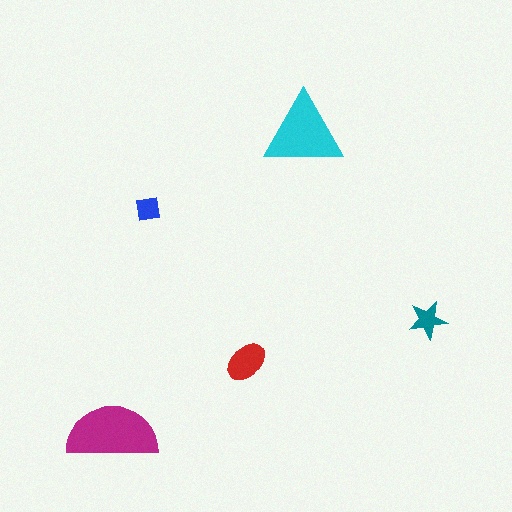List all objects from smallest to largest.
The blue square, the teal star, the red ellipse, the cyan triangle, the magenta semicircle.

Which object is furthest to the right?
The teal star is rightmost.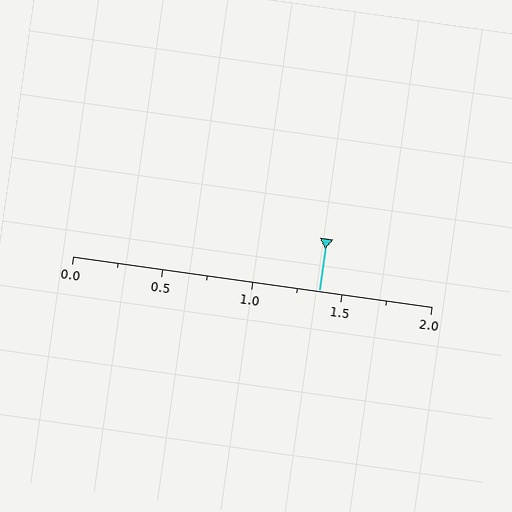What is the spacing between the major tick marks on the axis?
The major ticks are spaced 0.5 apart.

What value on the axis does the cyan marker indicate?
The marker indicates approximately 1.38.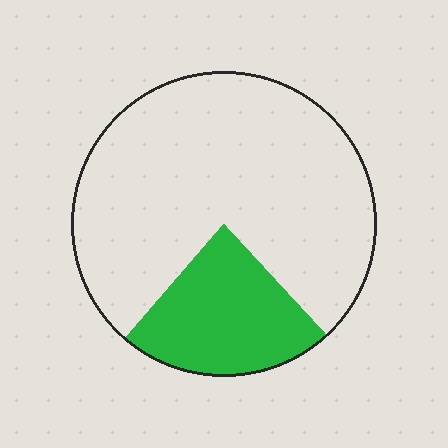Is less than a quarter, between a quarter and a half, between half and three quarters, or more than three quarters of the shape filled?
Less than a quarter.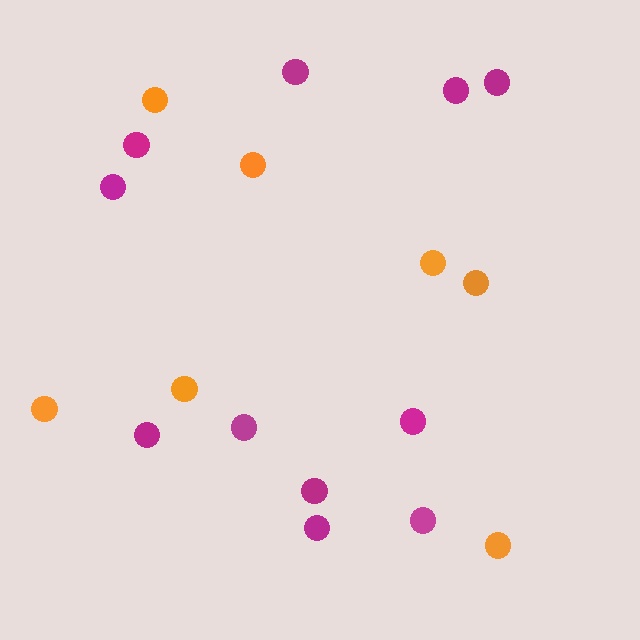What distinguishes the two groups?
There are 2 groups: one group of orange circles (7) and one group of magenta circles (11).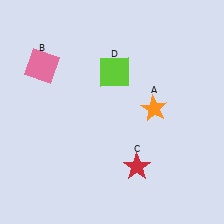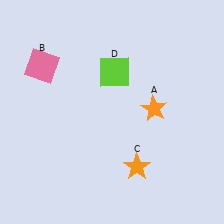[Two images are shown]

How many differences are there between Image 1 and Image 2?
There is 1 difference between the two images.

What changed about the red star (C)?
In Image 1, C is red. In Image 2, it changed to orange.